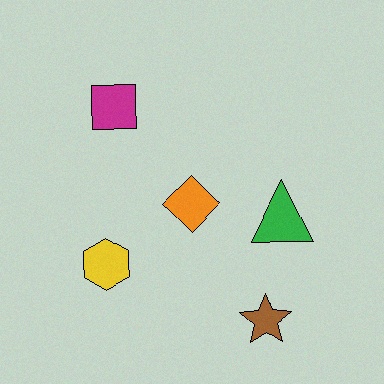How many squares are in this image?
There is 1 square.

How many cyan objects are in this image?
There are no cyan objects.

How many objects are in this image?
There are 5 objects.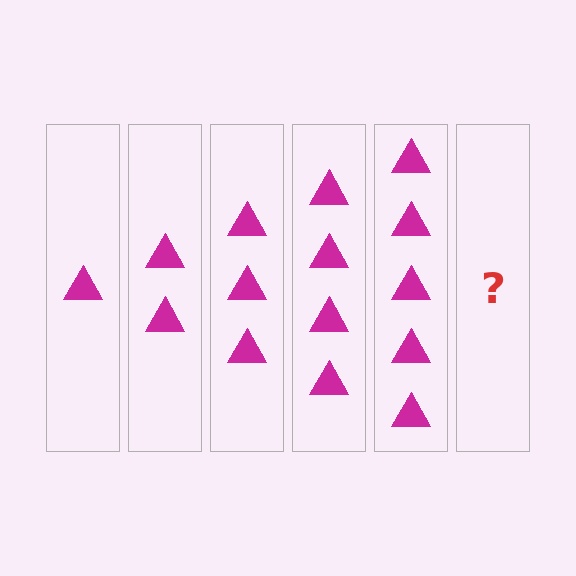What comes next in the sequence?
The next element should be 6 triangles.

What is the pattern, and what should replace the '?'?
The pattern is that each step adds one more triangle. The '?' should be 6 triangles.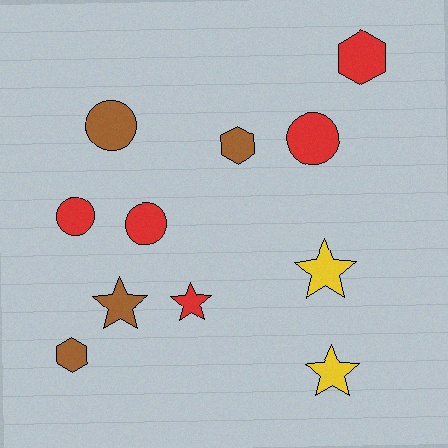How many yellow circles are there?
There are no yellow circles.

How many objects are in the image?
There are 11 objects.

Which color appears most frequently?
Red, with 5 objects.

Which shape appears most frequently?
Star, with 4 objects.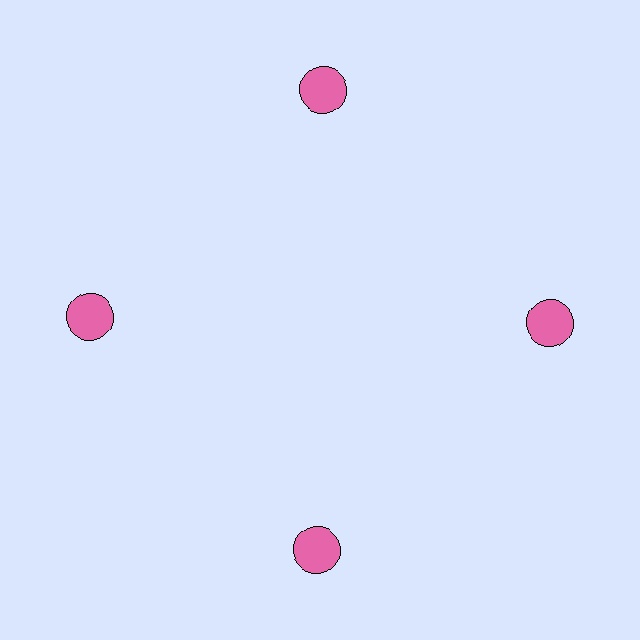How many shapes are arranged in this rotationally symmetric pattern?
There are 4 shapes, arranged in 4 groups of 1.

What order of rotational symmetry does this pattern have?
This pattern has 4-fold rotational symmetry.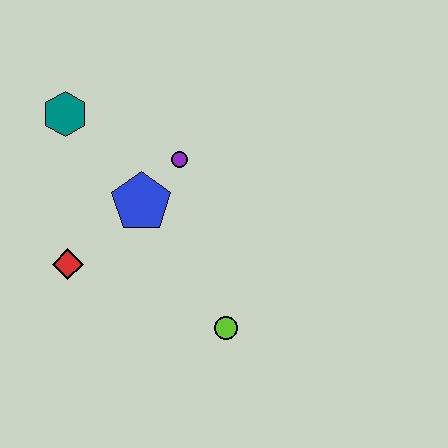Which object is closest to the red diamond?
The blue pentagon is closest to the red diamond.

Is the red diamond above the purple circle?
No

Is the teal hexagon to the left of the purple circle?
Yes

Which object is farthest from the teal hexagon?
The lime circle is farthest from the teal hexagon.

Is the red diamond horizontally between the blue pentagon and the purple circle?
No